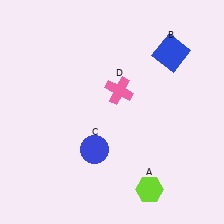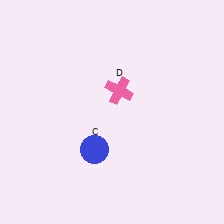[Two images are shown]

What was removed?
The blue square (B), the lime hexagon (A) were removed in Image 2.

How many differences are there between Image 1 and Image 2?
There are 2 differences between the two images.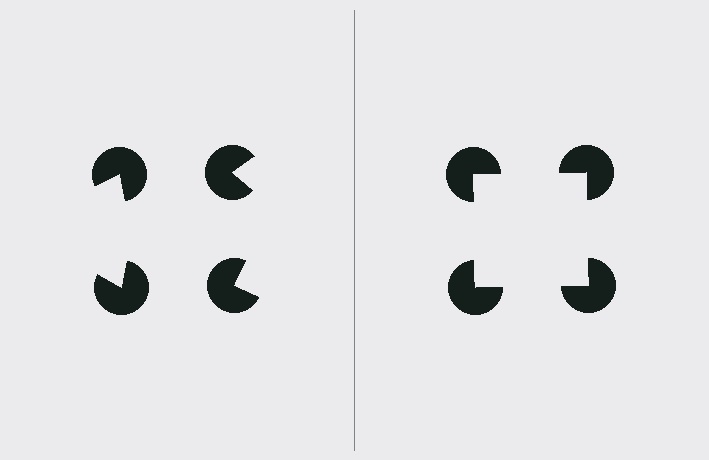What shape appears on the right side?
An illusory square.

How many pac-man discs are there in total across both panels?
8 — 4 on each side.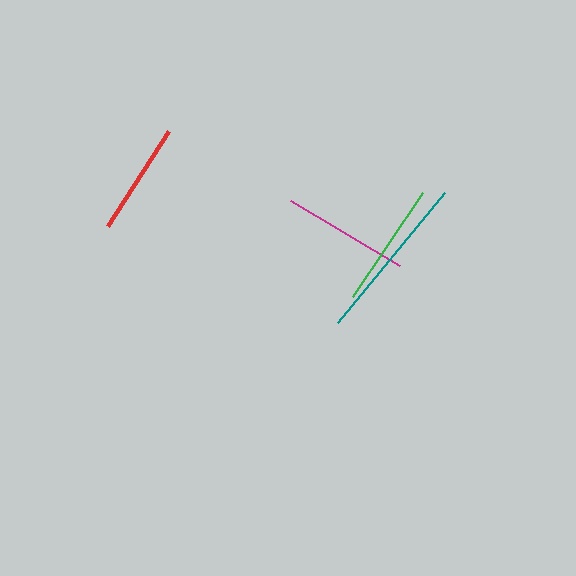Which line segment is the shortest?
The red line is the shortest at approximately 113 pixels.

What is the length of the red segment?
The red segment is approximately 113 pixels long.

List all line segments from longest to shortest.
From longest to shortest: teal, magenta, green, red.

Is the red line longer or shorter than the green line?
The green line is longer than the red line.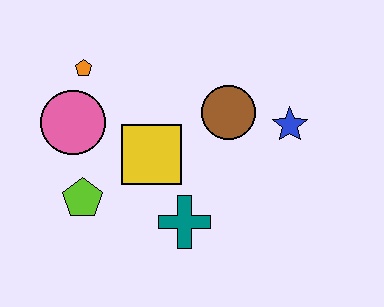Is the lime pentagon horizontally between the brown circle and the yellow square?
No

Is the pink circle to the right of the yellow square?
No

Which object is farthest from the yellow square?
The blue star is farthest from the yellow square.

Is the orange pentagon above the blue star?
Yes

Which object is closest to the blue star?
The brown circle is closest to the blue star.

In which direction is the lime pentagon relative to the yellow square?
The lime pentagon is to the left of the yellow square.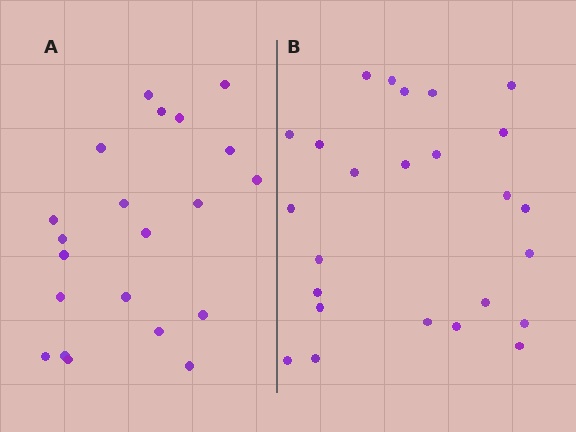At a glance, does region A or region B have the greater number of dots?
Region B (the right region) has more dots.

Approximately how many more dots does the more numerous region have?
Region B has about 4 more dots than region A.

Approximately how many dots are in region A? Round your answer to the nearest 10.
About 20 dots. (The exact count is 21, which rounds to 20.)